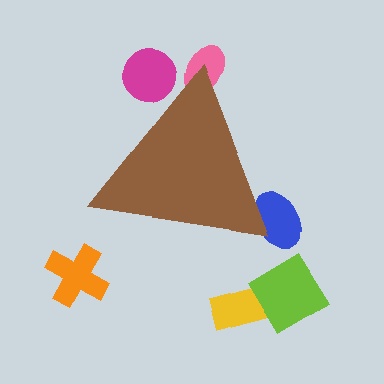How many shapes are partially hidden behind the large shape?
3 shapes are partially hidden.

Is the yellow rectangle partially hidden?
No, the yellow rectangle is fully visible.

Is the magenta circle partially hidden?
Yes, the magenta circle is partially hidden behind the brown triangle.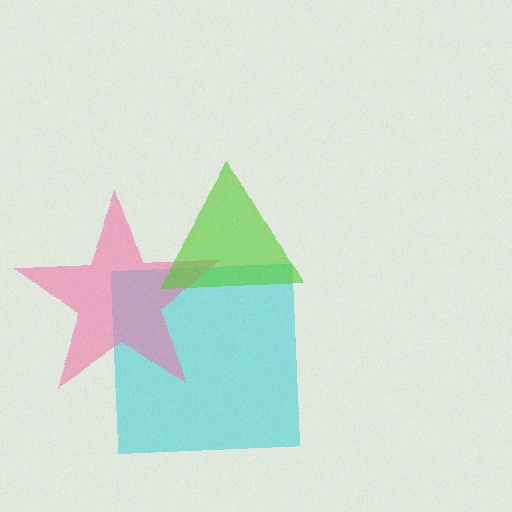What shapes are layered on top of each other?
The layered shapes are: a cyan square, a pink star, a lime triangle.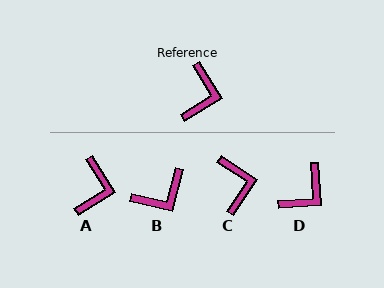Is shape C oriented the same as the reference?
No, it is off by about 25 degrees.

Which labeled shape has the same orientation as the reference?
A.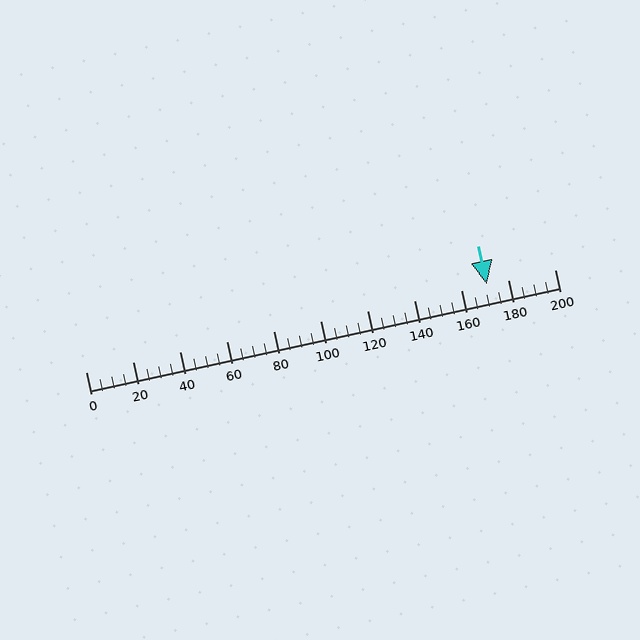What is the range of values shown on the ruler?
The ruler shows values from 0 to 200.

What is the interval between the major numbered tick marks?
The major tick marks are spaced 20 units apart.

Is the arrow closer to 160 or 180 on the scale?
The arrow is closer to 180.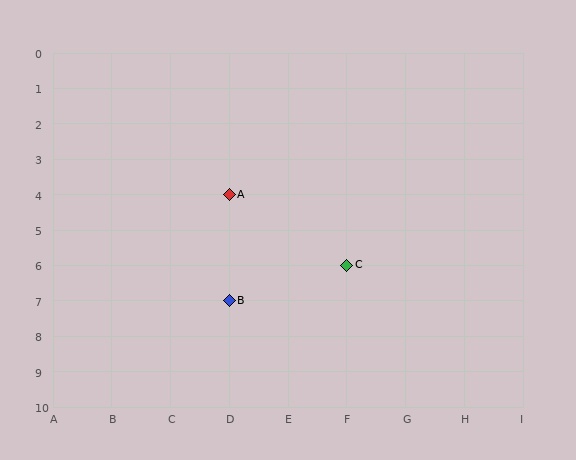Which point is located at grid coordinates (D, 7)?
Point B is at (D, 7).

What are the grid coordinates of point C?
Point C is at grid coordinates (F, 6).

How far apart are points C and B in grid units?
Points C and B are 2 columns and 1 row apart (about 2.2 grid units diagonally).